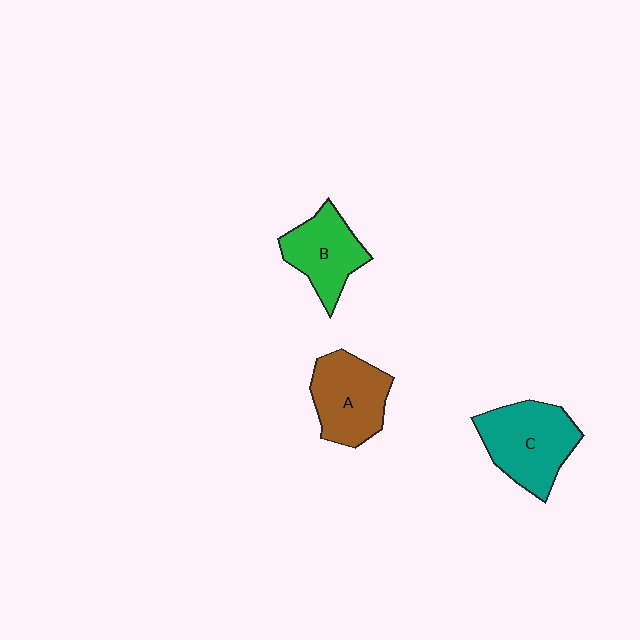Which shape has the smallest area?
Shape B (green).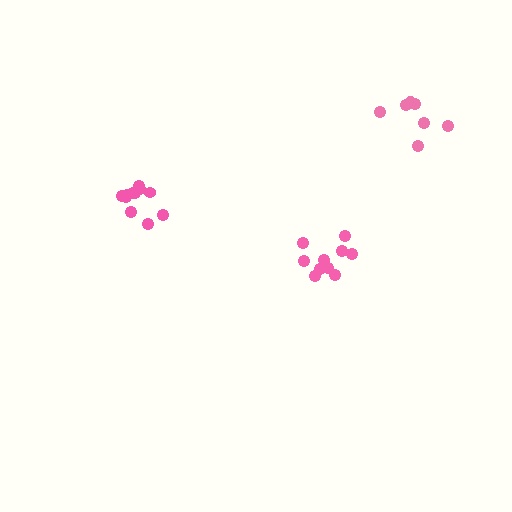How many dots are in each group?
Group 1: 10 dots, Group 2: 12 dots, Group 3: 7 dots (29 total).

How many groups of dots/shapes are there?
There are 3 groups.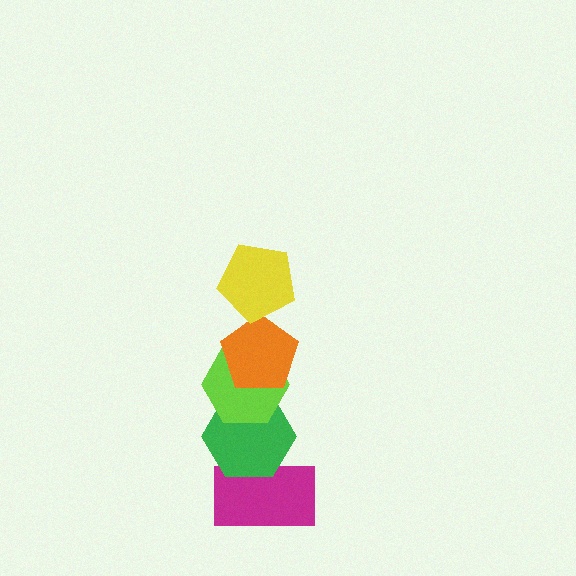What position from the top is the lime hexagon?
The lime hexagon is 3rd from the top.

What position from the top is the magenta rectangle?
The magenta rectangle is 5th from the top.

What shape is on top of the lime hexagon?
The orange pentagon is on top of the lime hexagon.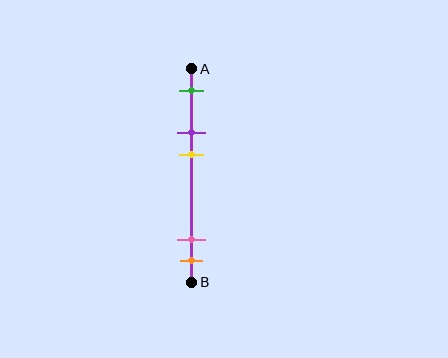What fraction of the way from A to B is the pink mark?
The pink mark is approximately 80% (0.8) of the way from A to B.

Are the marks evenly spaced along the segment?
No, the marks are not evenly spaced.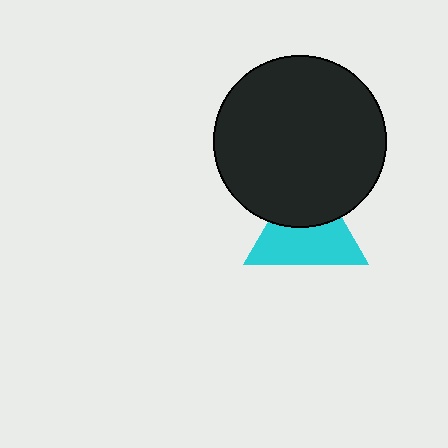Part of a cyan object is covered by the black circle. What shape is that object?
It is a triangle.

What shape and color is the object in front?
The object in front is a black circle.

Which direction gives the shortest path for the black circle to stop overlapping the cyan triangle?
Moving up gives the shortest separation.